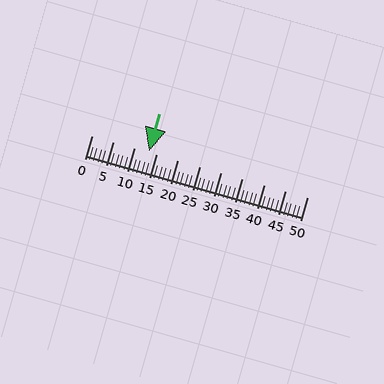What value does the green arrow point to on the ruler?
The green arrow points to approximately 13.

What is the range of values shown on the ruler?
The ruler shows values from 0 to 50.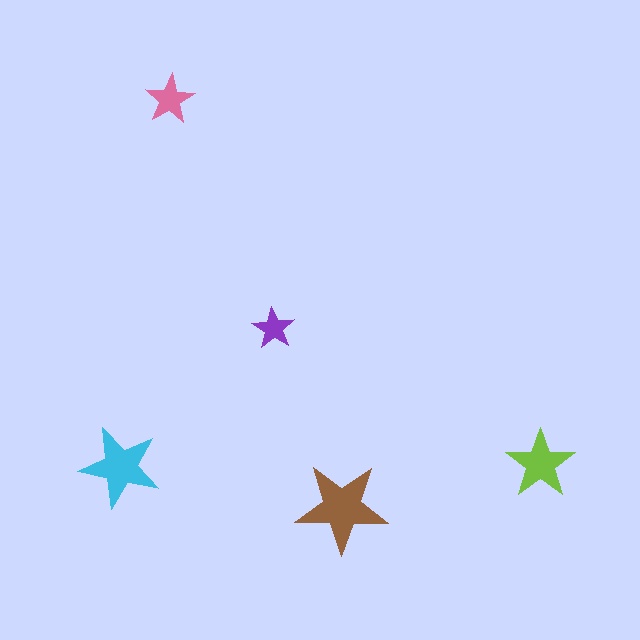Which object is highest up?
The pink star is topmost.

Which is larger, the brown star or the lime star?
The brown one.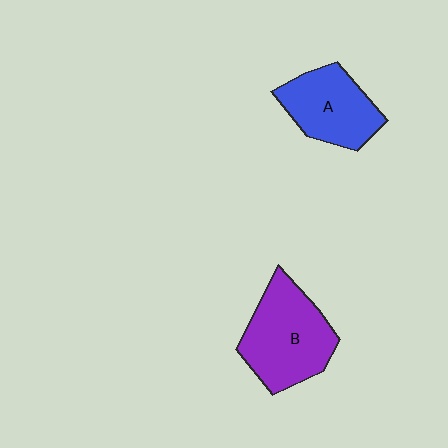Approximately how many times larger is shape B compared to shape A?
Approximately 1.3 times.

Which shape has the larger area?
Shape B (purple).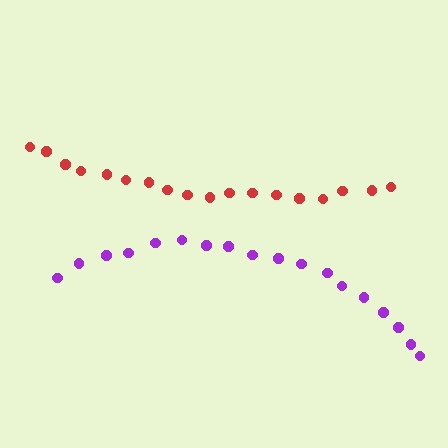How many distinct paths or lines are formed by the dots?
There are 2 distinct paths.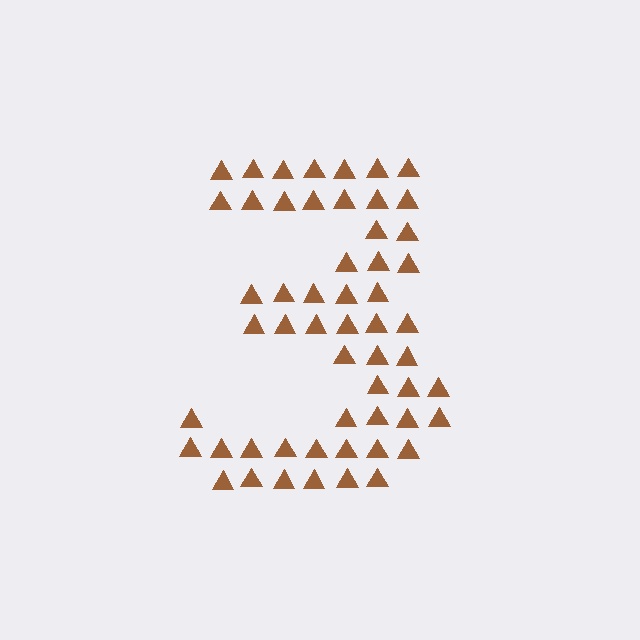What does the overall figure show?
The overall figure shows the digit 3.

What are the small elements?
The small elements are triangles.